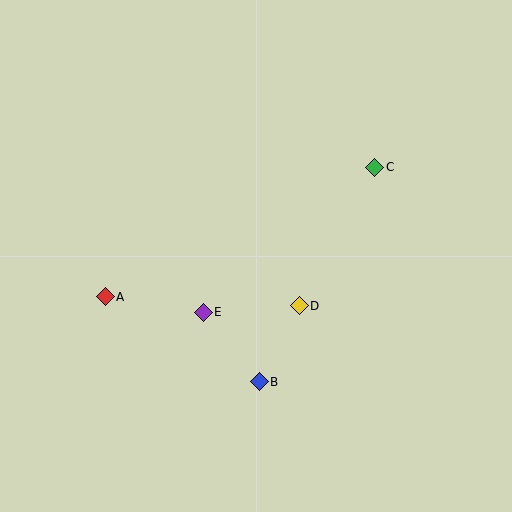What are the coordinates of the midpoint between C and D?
The midpoint between C and D is at (337, 236).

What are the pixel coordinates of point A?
Point A is at (105, 297).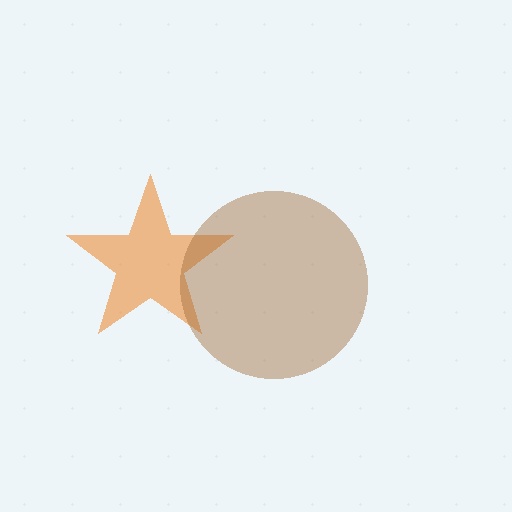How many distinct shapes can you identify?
There are 2 distinct shapes: an orange star, a brown circle.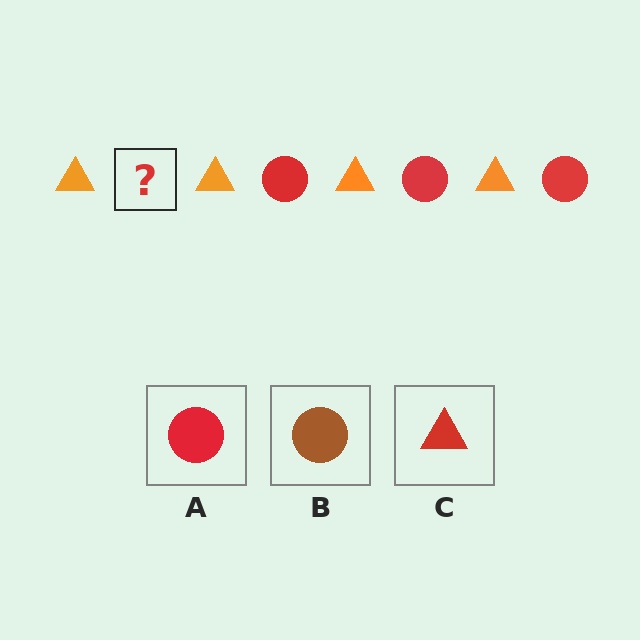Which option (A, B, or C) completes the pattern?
A.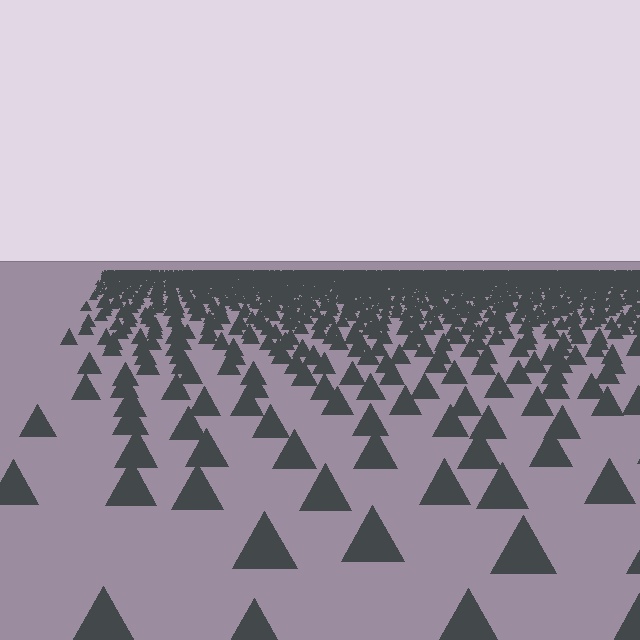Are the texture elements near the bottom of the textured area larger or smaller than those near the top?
Larger. Near the bottom, elements are closer to the viewer and appear at a bigger on-screen size.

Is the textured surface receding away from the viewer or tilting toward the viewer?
The surface is receding away from the viewer. Texture elements get smaller and denser toward the top.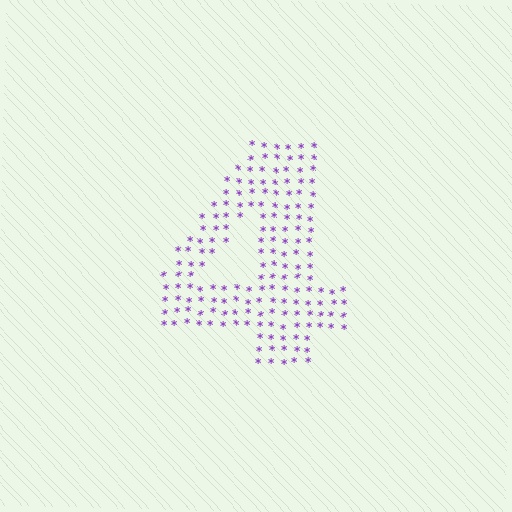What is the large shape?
The large shape is the digit 4.